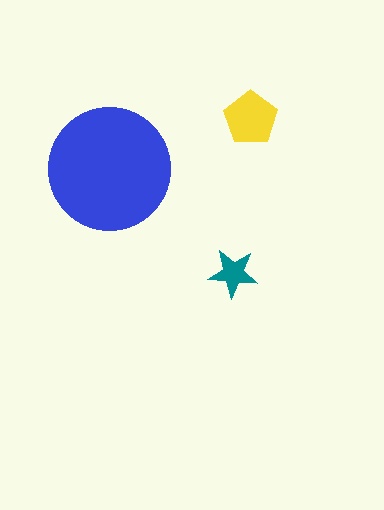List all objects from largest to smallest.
The blue circle, the yellow pentagon, the teal star.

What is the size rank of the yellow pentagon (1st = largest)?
2nd.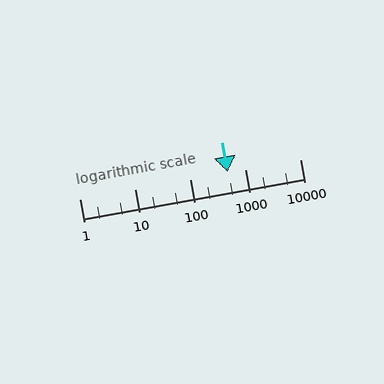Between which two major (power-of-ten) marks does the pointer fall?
The pointer is between 100 and 1000.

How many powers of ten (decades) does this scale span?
The scale spans 4 decades, from 1 to 10000.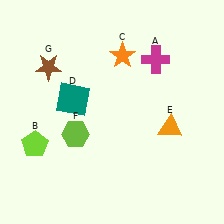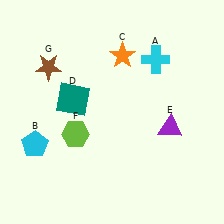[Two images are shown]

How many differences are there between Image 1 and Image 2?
There are 3 differences between the two images.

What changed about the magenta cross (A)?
In Image 1, A is magenta. In Image 2, it changed to cyan.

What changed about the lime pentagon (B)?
In Image 1, B is lime. In Image 2, it changed to cyan.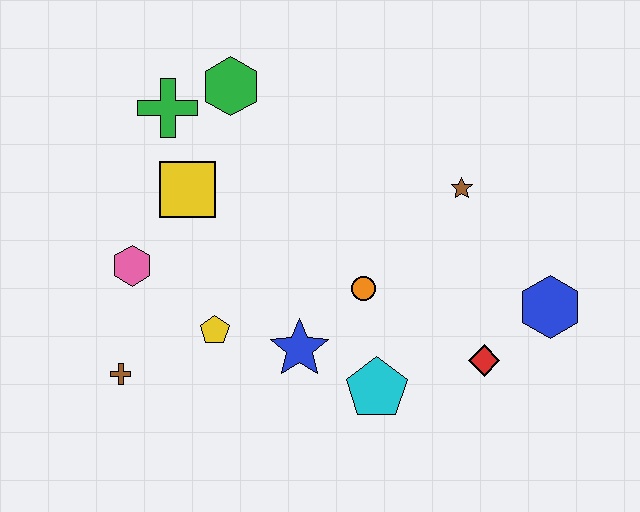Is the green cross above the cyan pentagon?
Yes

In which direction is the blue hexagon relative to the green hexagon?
The blue hexagon is to the right of the green hexagon.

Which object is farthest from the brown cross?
The blue hexagon is farthest from the brown cross.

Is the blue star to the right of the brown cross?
Yes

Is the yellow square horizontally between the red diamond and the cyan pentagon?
No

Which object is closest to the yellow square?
The green cross is closest to the yellow square.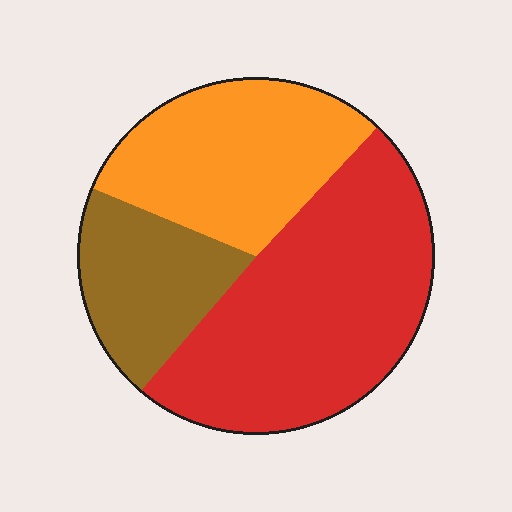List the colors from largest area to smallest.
From largest to smallest: red, orange, brown.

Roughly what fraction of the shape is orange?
Orange covers roughly 30% of the shape.